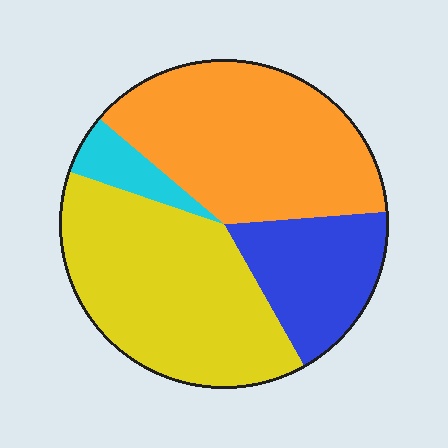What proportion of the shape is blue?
Blue takes up about one sixth (1/6) of the shape.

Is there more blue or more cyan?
Blue.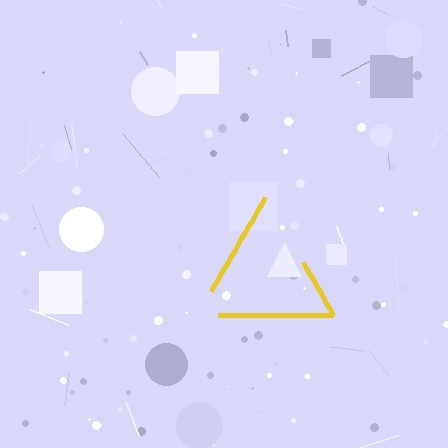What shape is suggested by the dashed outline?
The dashed outline suggests a triangle.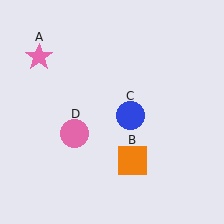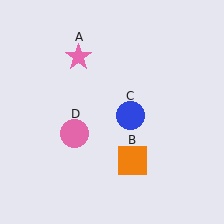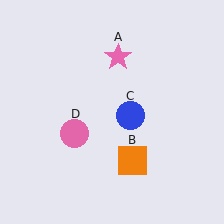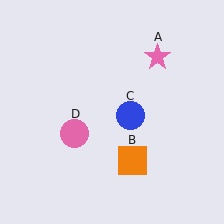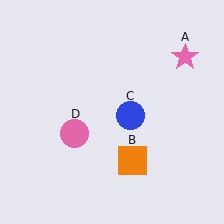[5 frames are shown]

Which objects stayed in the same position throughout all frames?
Orange square (object B) and blue circle (object C) and pink circle (object D) remained stationary.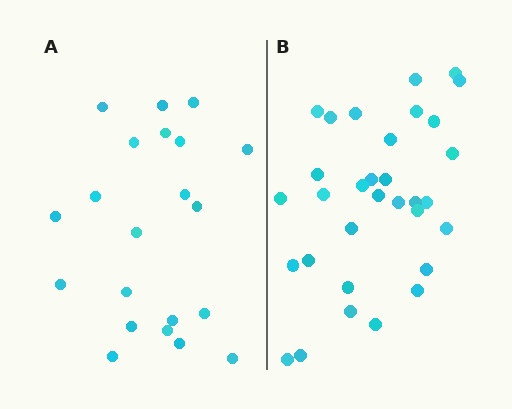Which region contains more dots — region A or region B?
Region B (the right region) has more dots.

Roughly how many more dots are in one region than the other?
Region B has roughly 12 or so more dots than region A.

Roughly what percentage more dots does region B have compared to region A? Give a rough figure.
About 50% more.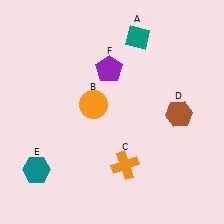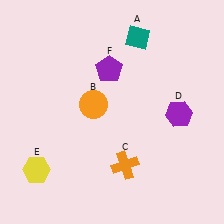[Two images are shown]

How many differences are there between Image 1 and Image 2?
There are 2 differences between the two images.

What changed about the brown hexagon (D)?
In Image 1, D is brown. In Image 2, it changed to purple.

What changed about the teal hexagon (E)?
In Image 1, E is teal. In Image 2, it changed to yellow.